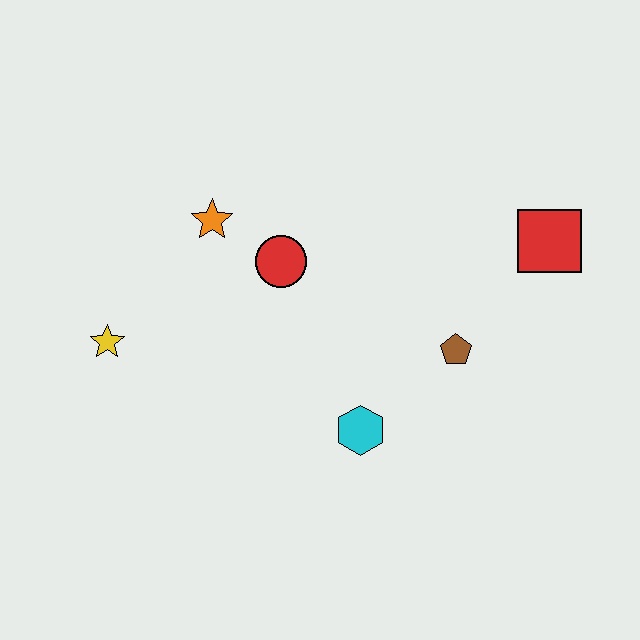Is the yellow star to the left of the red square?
Yes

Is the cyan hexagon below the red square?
Yes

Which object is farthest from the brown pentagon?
The yellow star is farthest from the brown pentagon.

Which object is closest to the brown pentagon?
The cyan hexagon is closest to the brown pentagon.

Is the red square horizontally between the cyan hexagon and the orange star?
No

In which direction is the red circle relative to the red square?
The red circle is to the left of the red square.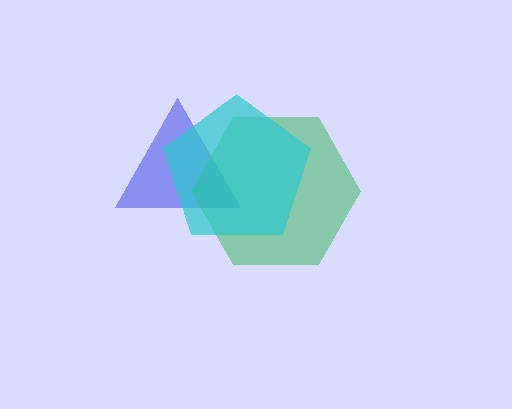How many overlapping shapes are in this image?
There are 3 overlapping shapes in the image.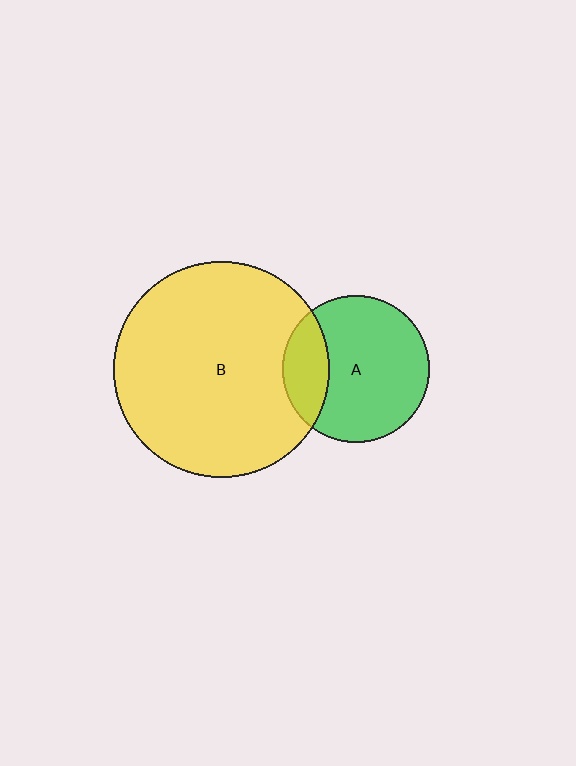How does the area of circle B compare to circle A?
Approximately 2.2 times.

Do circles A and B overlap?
Yes.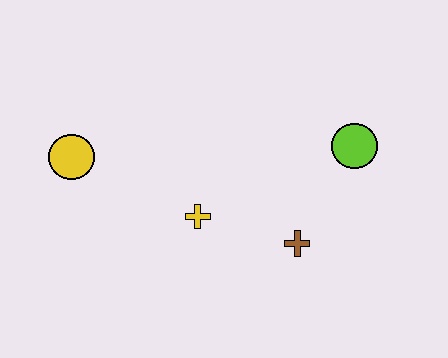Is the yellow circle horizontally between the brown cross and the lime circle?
No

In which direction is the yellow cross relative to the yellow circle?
The yellow cross is to the right of the yellow circle.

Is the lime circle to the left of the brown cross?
No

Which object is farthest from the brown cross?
The yellow circle is farthest from the brown cross.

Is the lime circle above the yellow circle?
Yes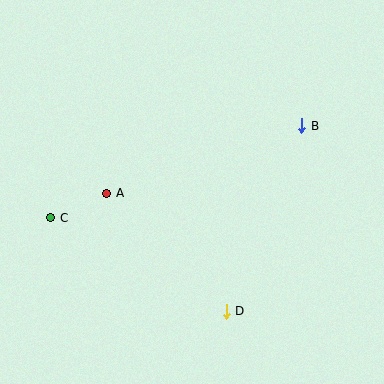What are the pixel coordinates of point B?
Point B is at (302, 126).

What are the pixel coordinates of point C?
Point C is at (51, 218).